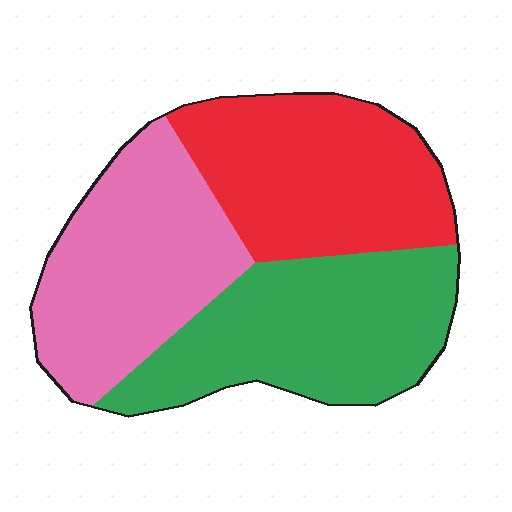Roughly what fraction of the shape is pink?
Pink covers 33% of the shape.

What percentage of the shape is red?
Red covers roughly 35% of the shape.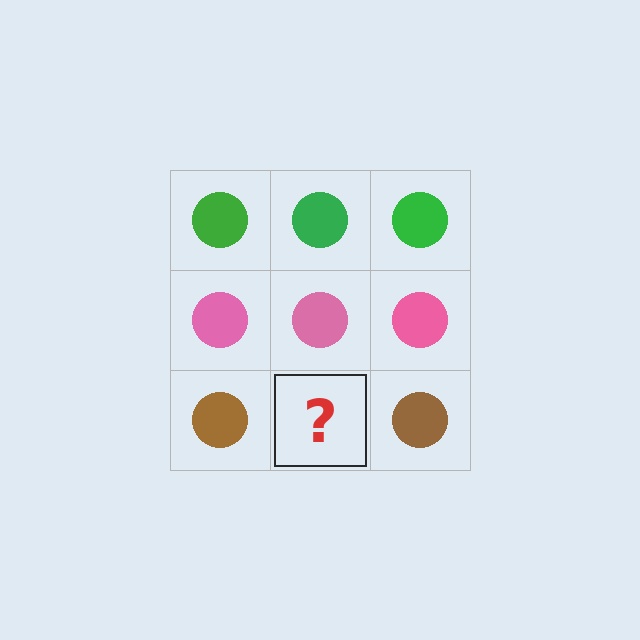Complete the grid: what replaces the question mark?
The question mark should be replaced with a brown circle.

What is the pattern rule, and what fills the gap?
The rule is that each row has a consistent color. The gap should be filled with a brown circle.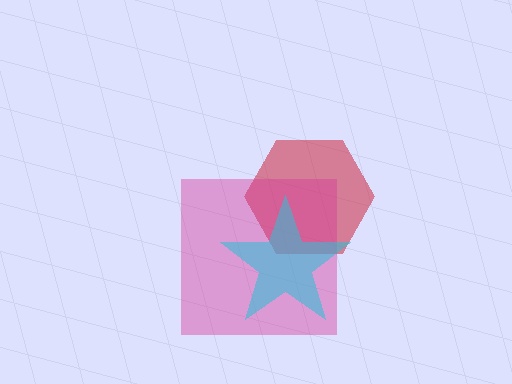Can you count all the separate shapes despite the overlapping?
Yes, there are 3 separate shapes.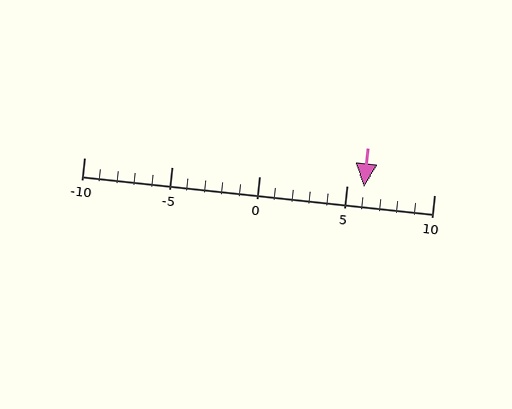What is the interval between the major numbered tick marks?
The major tick marks are spaced 5 units apart.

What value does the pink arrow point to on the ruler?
The pink arrow points to approximately 6.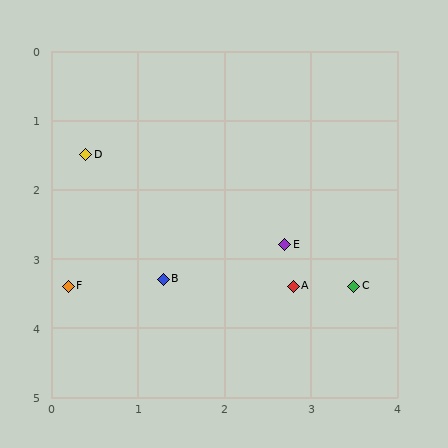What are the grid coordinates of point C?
Point C is at approximately (3.5, 3.4).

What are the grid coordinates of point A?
Point A is at approximately (2.8, 3.4).